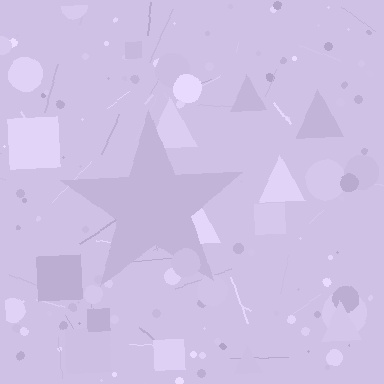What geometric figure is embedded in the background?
A star is embedded in the background.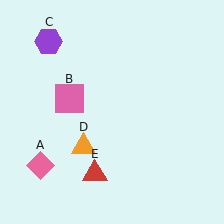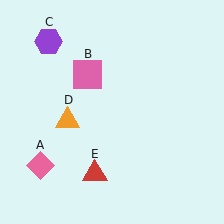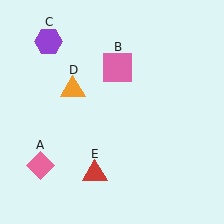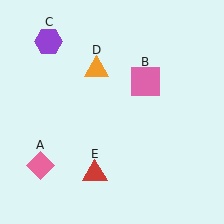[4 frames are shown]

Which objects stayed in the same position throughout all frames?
Pink diamond (object A) and purple hexagon (object C) and red triangle (object E) remained stationary.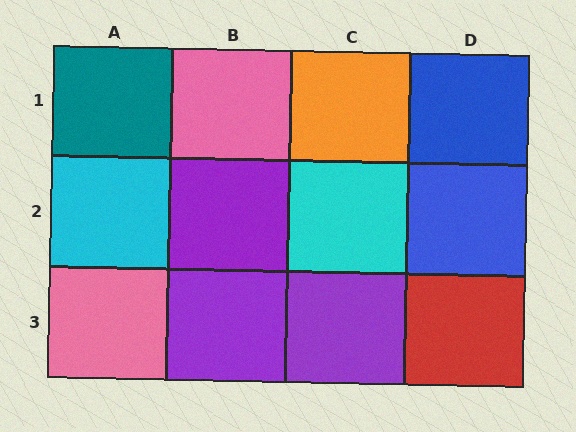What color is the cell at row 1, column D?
Blue.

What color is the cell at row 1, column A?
Teal.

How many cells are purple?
3 cells are purple.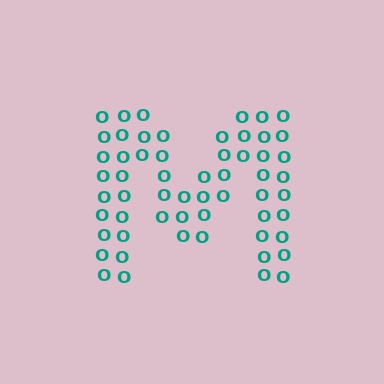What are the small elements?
The small elements are letter O's.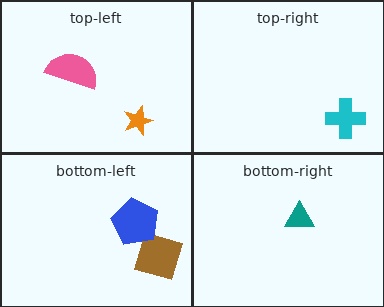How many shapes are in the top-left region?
2.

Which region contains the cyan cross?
The top-right region.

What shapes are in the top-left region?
The orange star, the pink semicircle.